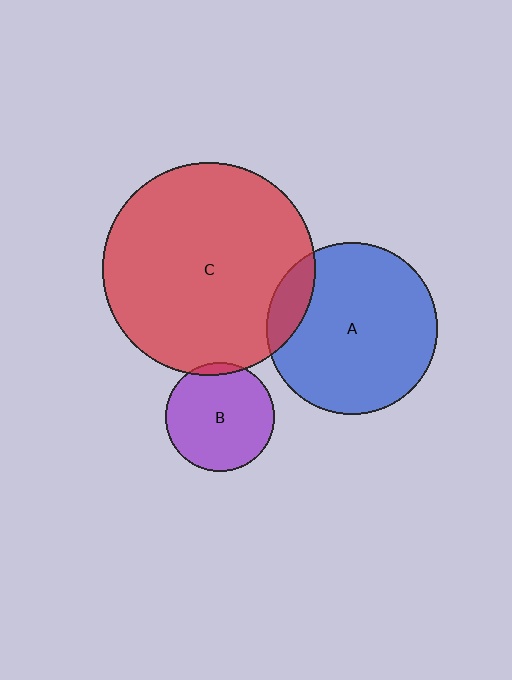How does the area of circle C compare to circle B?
Approximately 3.8 times.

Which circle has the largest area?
Circle C (red).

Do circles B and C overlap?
Yes.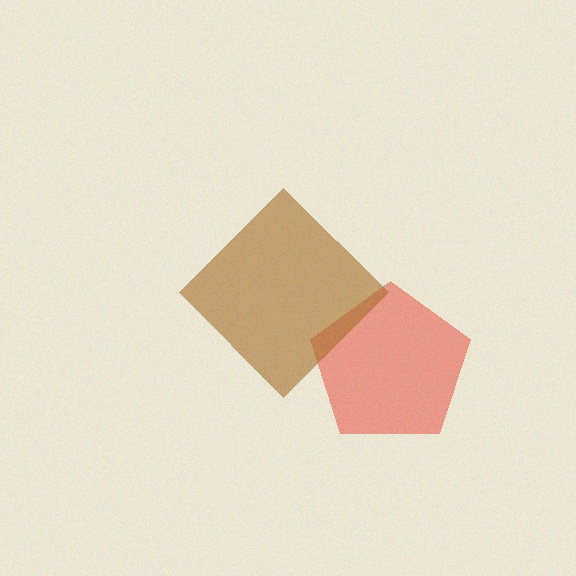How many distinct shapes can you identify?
There are 2 distinct shapes: a red pentagon, a brown diamond.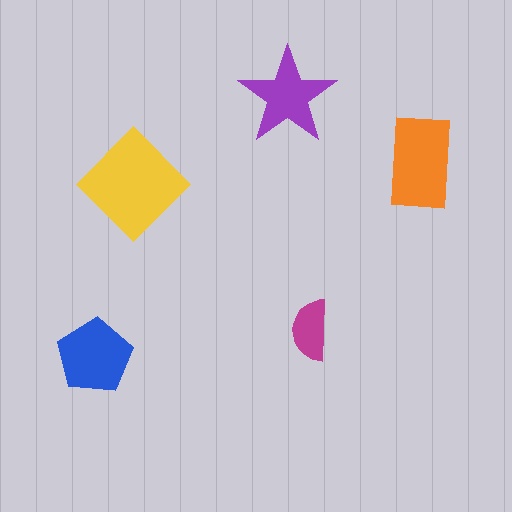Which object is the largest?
The yellow diamond.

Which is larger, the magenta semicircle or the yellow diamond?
The yellow diamond.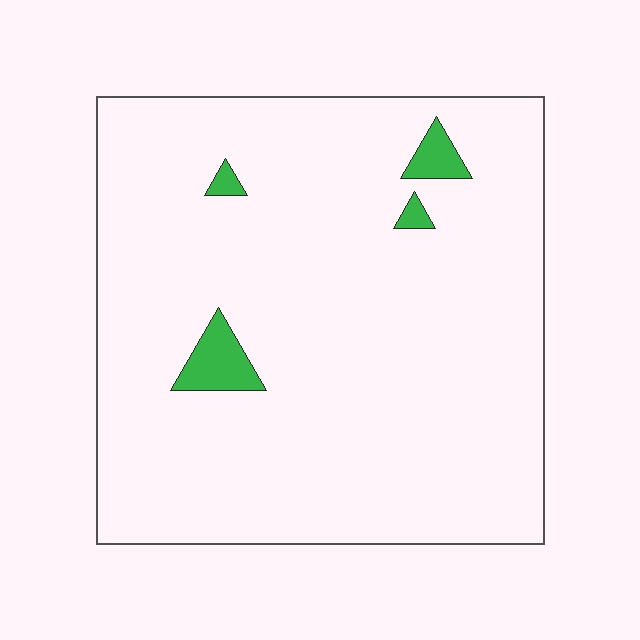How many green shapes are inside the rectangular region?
4.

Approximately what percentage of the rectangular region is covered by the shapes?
Approximately 5%.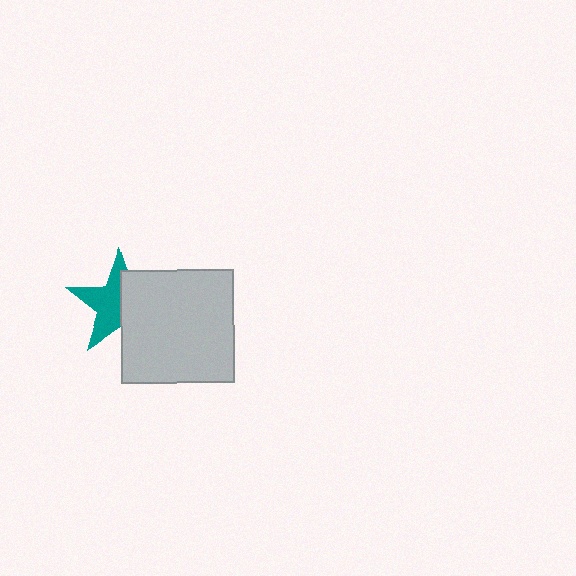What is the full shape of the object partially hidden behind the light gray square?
The partially hidden object is a teal star.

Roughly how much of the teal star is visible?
About half of it is visible (roughly 53%).